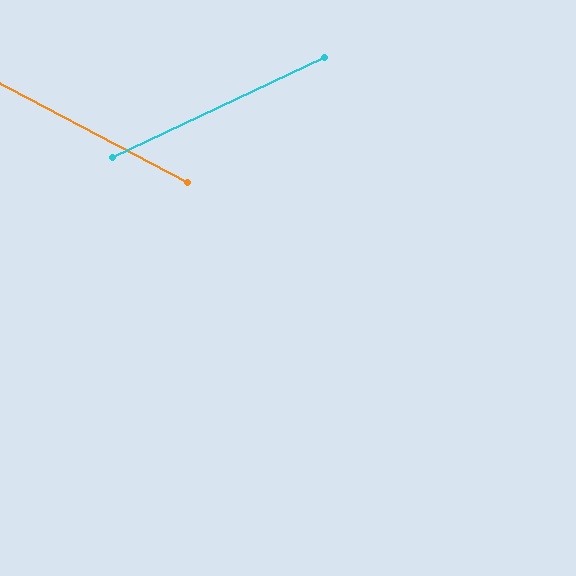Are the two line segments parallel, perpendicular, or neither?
Neither parallel nor perpendicular — they differ by about 53°.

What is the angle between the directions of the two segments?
Approximately 53 degrees.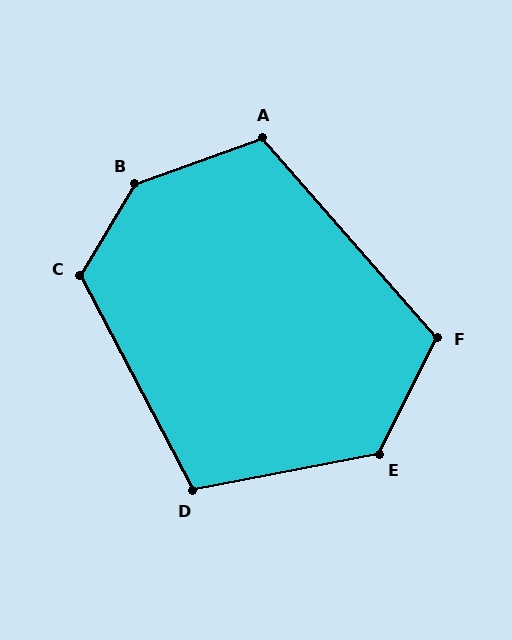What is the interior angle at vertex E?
Approximately 128 degrees (obtuse).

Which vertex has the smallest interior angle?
D, at approximately 107 degrees.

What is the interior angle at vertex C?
Approximately 121 degrees (obtuse).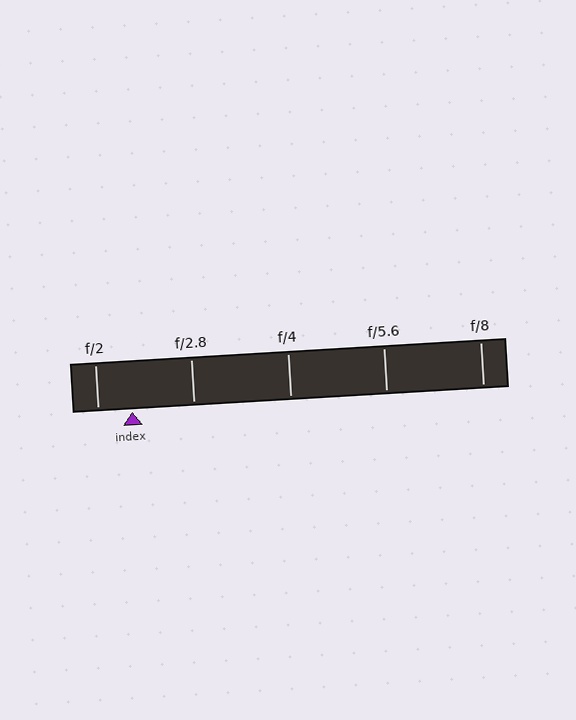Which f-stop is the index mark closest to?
The index mark is closest to f/2.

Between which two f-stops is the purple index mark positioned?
The index mark is between f/2 and f/2.8.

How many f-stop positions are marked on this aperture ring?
There are 5 f-stop positions marked.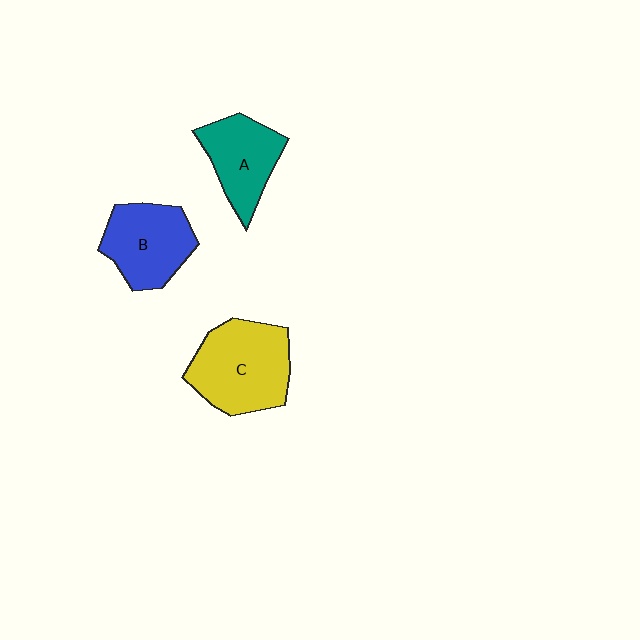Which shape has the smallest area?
Shape A (teal).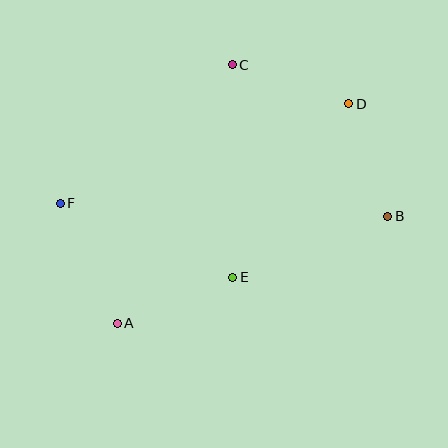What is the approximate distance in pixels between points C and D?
The distance between C and D is approximately 123 pixels.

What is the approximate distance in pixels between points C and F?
The distance between C and F is approximately 221 pixels.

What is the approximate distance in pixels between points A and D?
The distance between A and D is approximately 319 pixels.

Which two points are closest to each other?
Points B and D are closest to each other.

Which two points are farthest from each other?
Points B and F are farthest from each other.